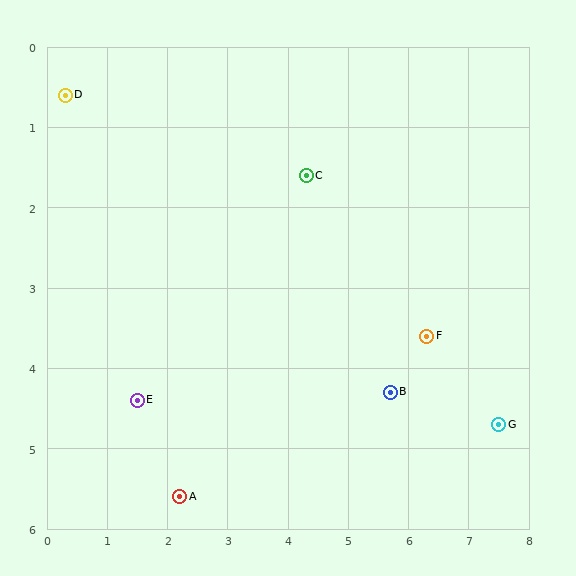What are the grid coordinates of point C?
Point C is at approximately (4.3, 1.6).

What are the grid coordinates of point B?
Point B is at approximately (5.7, 4.3).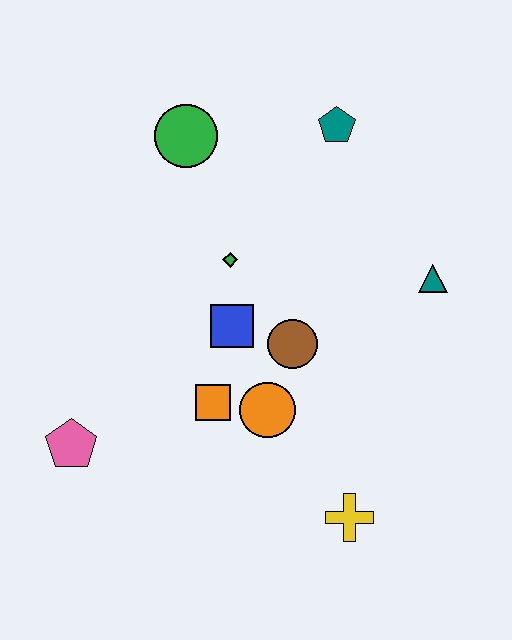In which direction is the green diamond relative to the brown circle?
The green diamond is above the brown circle.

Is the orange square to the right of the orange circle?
No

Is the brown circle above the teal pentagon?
No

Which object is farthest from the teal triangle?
The pink pentagon is farthest from the teal triangle.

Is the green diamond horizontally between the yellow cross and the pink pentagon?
Yes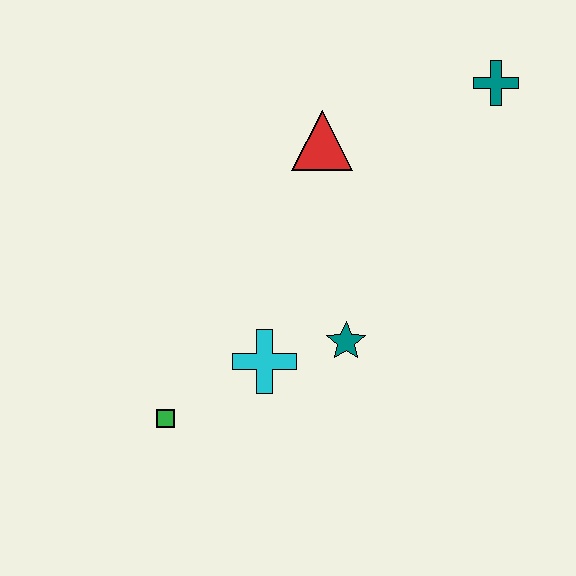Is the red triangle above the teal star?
Yes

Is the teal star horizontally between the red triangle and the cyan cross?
No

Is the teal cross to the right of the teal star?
Yes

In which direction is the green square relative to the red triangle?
The green square is below the red triangle.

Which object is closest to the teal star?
The cyan cross is closest to the teal star.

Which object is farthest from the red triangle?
The green square is farthest from the red triangle.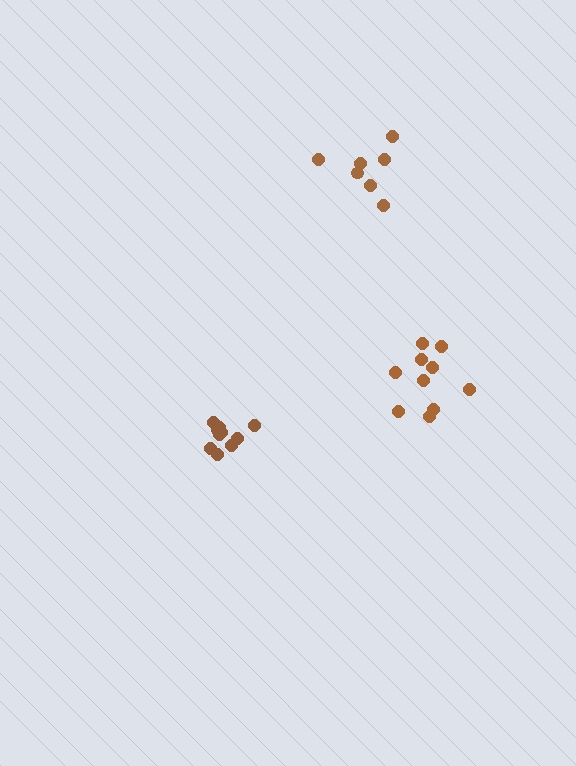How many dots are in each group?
Group 1: 10 dots, Group 2: 7 dots, Group 3: 10 dots (27 total).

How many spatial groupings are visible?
There are 3 spatial groupings.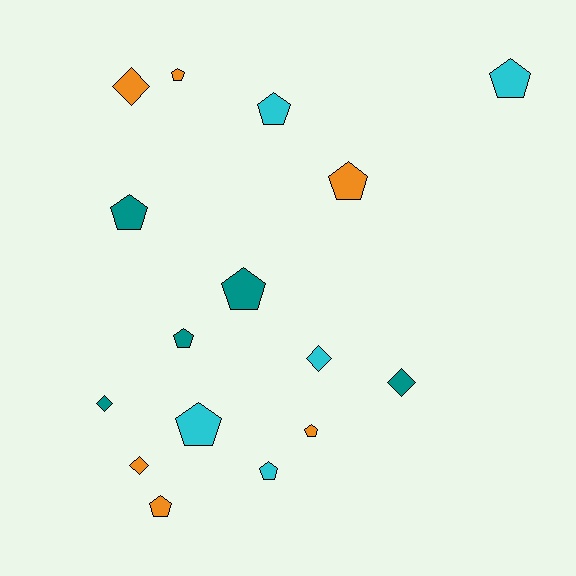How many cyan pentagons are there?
There are 4 cyan pentagons.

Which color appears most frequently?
Orange, with 6 objects.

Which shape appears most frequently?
Pentagon, with 11 objects.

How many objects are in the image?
There are 16 objects.